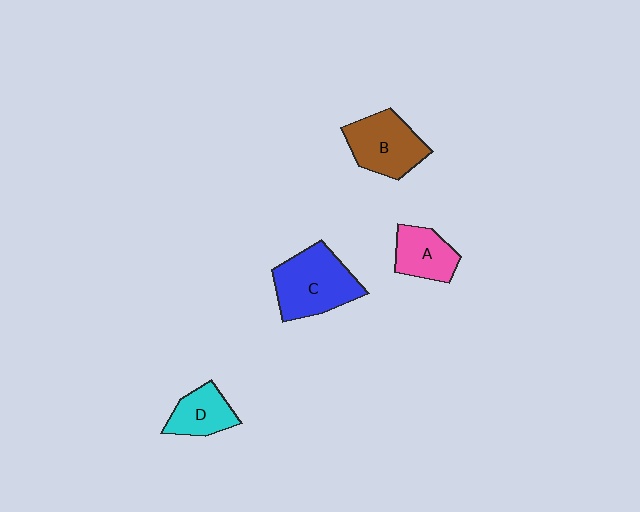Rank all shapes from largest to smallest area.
From largest to smallest: C (blue), B (brown), A (pink), D (cyan).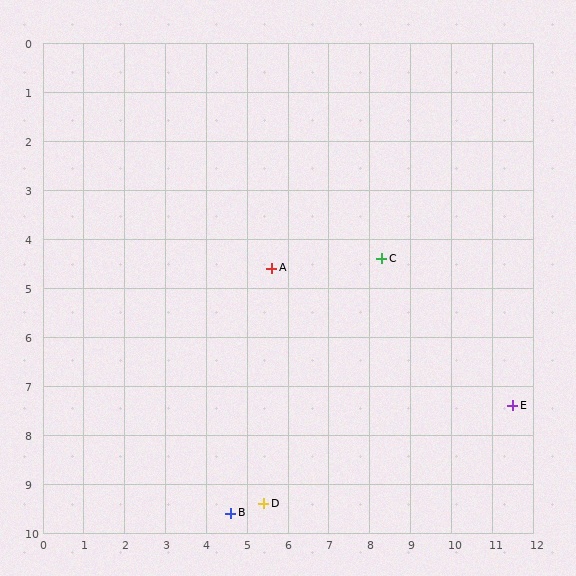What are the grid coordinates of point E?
Point E is at approximately (11.5, 7.4).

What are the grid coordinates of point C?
Point C is at approximately (8.3, 4.4).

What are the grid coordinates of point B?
Point B is at approximately (4.6, 9.6).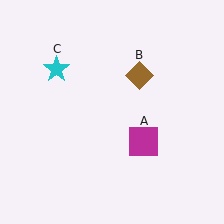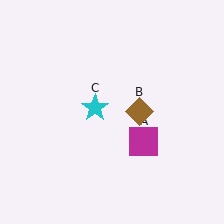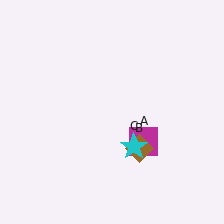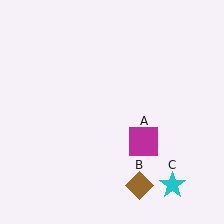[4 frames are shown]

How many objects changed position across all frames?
2 objects changed position: brown diamond (object B), cyan star (object C).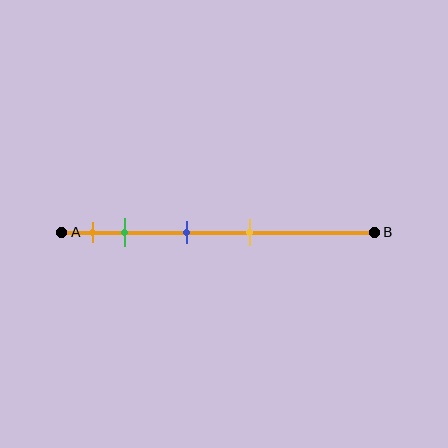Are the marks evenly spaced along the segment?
No, the marks are not evenly spaced.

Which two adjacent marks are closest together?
The orange and green marks are the closest adjacent pair.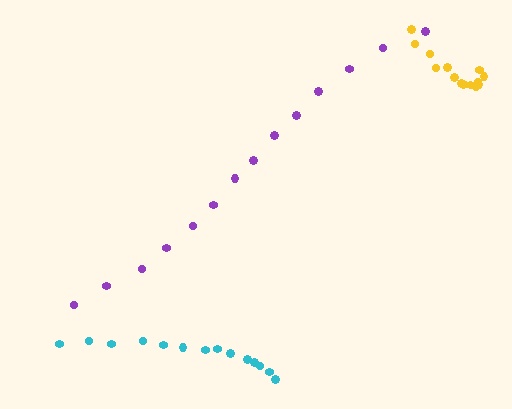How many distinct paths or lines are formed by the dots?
There are 3 distinct paths.